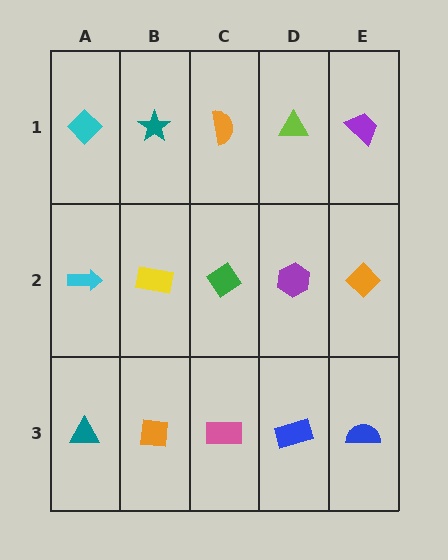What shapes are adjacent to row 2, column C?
An orange semicircle (row 1, column C), a pink rectangle (row 3, column C), a yellow rectangle (row 2, column B), a purple hexagon (row 2, column D).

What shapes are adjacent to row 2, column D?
A lime triangle (row 1, column D), a blue rectangle (row 3, column D), a green diamond (row 2, column C), an orange diamond (row 2, column E).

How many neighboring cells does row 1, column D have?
3.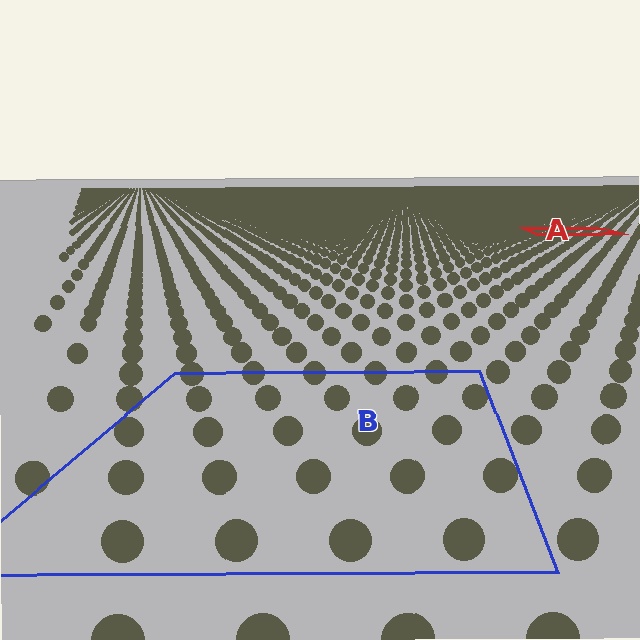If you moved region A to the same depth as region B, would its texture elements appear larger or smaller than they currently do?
They would appear larger. At a closer depth, the same texture elements are projected at a bigger on-screen size.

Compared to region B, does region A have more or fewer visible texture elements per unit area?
Region A has more texture elements per unit area — they are packed more densely because it is farther away.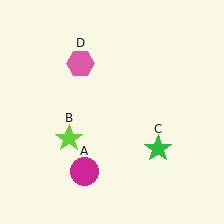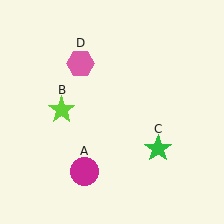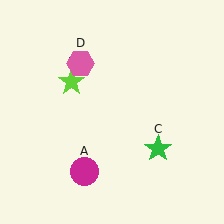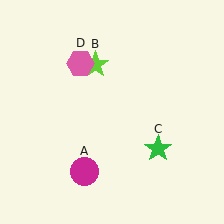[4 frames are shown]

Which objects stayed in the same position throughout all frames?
Magenta circle (object A) and green star (object C) and pink hexagon (object D) remained stationary.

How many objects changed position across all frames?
1 object changed position: lime star (object B).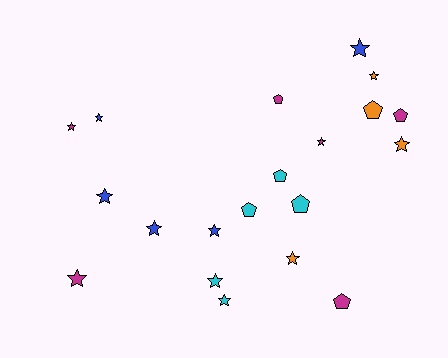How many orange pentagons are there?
There is 1 orange pentagon.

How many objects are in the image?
There are 20 objects.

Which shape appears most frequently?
Star, with 13 objects.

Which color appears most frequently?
Magenta, with 6 objects.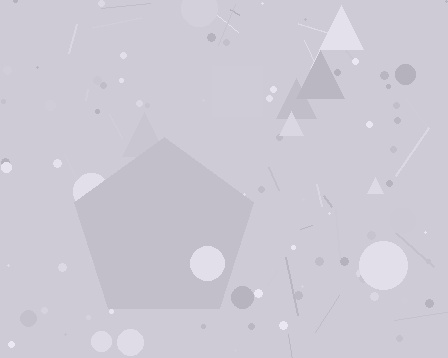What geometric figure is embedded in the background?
A pentagon is embedded in the background.